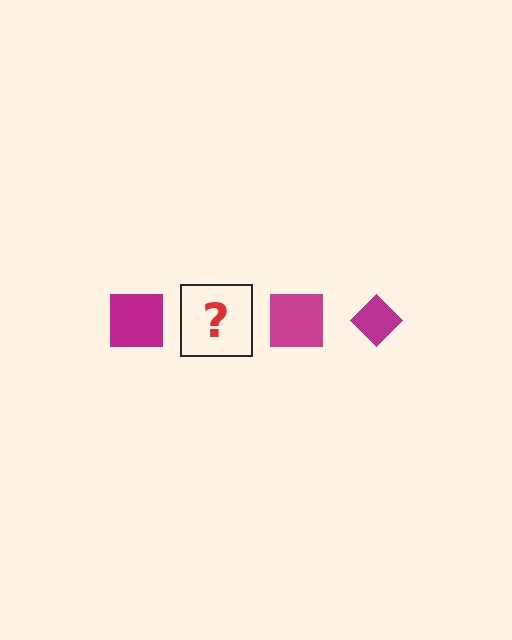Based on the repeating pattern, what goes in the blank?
The blank should be a magenta diamond.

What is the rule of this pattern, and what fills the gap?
The rule is that the pattern cycles through square, diamond shapes in magenta. The gap should be filled with a magenta diamond.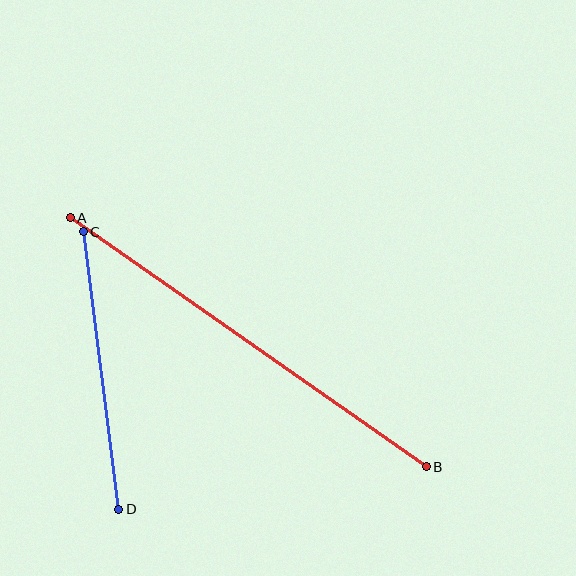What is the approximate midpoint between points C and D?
The midpoint is at approximately (101, 370) pixels.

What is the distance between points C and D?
The distance is approximately 280 pixels.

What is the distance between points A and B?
The distance is approximately 434 pixels.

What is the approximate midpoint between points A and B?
The midpoint is at approximately (248, 342) pixels.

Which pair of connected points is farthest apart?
Points A and B are farthest apart.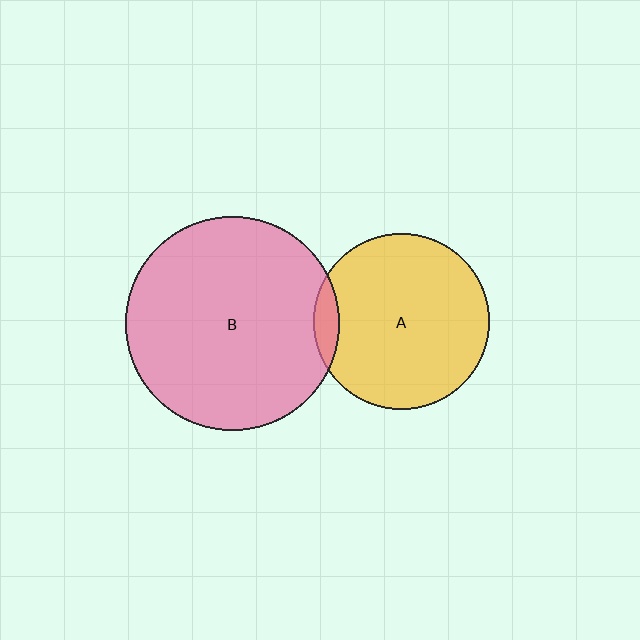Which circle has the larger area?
Circle B (pink).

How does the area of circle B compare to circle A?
Approximately 1.5 times.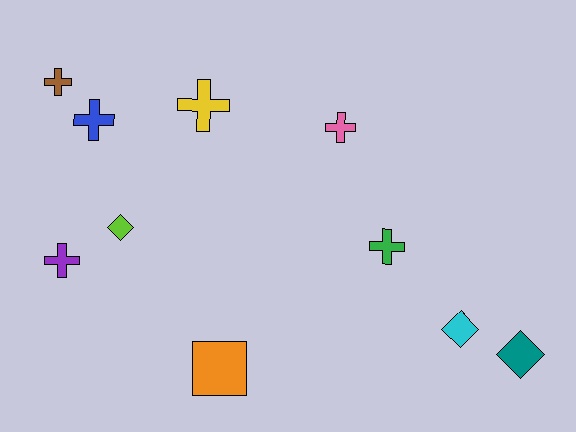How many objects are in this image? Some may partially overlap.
There are 10 objects.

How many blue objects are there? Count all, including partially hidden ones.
There is 1 blue object.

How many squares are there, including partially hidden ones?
There is 1 square.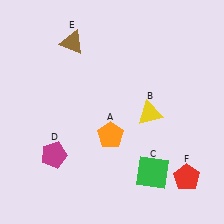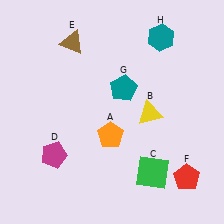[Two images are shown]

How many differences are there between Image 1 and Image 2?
There are 2 differences between the two images.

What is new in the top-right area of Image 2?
A teal pentagon (G) was added in the top-right area of Image 2.